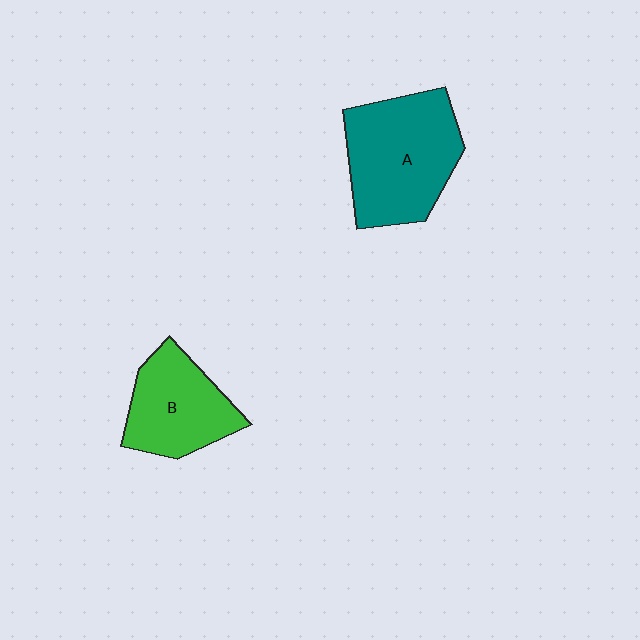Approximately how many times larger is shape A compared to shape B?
Approximately 1.4 times.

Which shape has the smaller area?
Shape B (green).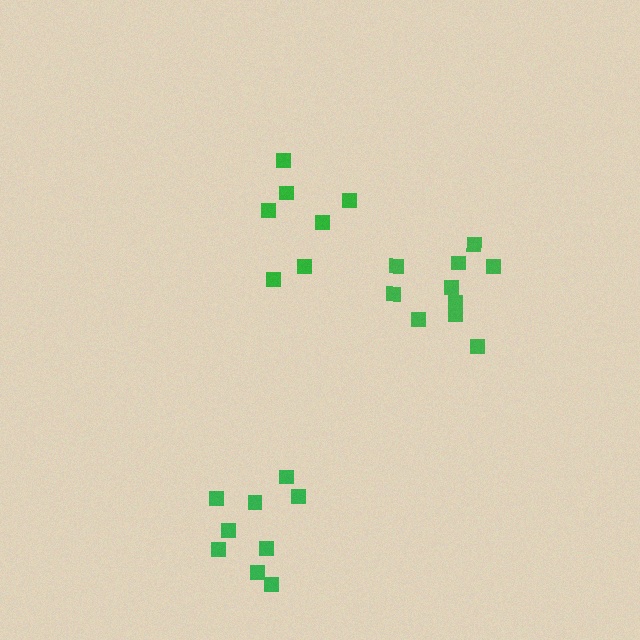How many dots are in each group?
Group 1: 7 dots, Group 2: 9 dots, Group 3: 10 dots (26 total).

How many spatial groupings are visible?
There are 3 spatial groupings.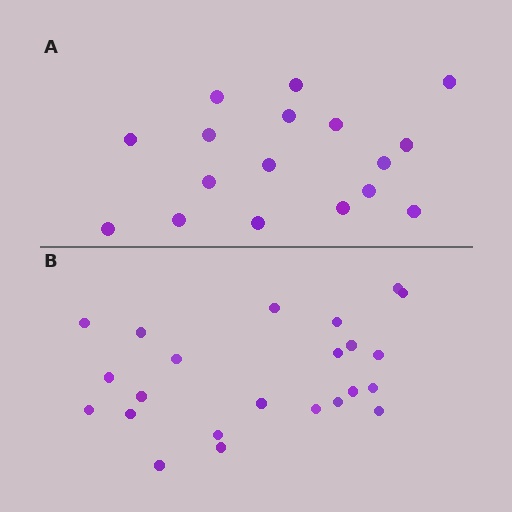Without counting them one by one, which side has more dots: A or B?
Region B (the bottom region) has more dots.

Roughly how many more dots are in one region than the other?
Region B has about 6 more dots than region A.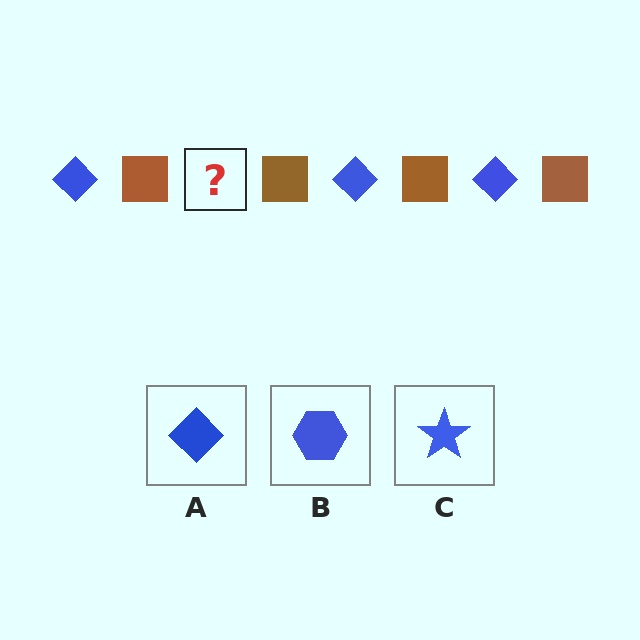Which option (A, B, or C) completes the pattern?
A.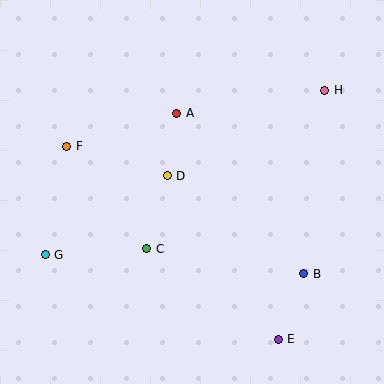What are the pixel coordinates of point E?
Point E is at (278, 339).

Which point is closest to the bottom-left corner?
Point G is closest to the bottom-left corner.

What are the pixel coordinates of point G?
Point G is at (45, 255).